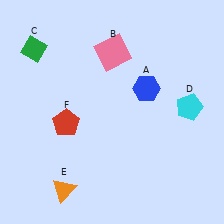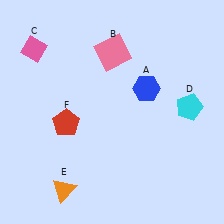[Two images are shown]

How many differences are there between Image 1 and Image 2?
There is 1 difference between the two images.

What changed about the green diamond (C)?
In Image 1, C is green. In Image 2, it changed to pink.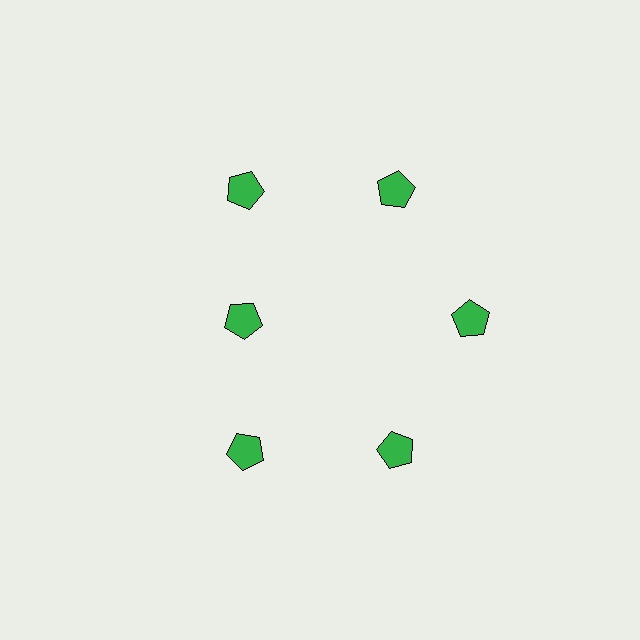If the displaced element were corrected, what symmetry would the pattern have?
It would have 6-fold rotational symmetry — the pattern would map onto itself every 60 degrees.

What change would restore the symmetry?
The symmetry would be restored by moving it outward, back onto the ring so that all 6 pentagons sit at equal angles and equal distance from the center.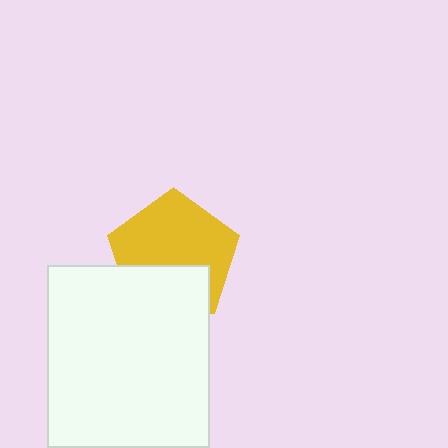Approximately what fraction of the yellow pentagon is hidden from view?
Roughly 35% of the yellow pentagon is hidden behind the white rectangle.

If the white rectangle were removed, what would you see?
You would see the complete yellow pentagon.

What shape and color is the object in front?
The object in front is a white rectangle.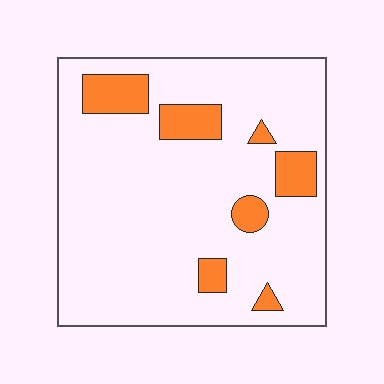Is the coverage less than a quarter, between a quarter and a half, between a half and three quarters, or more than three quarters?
Less than a quarter.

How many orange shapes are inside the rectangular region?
7.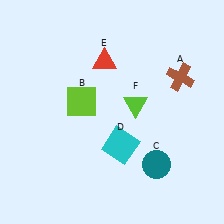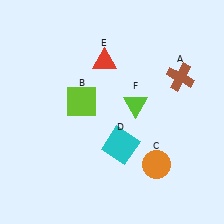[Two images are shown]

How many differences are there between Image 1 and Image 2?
There is 1 difference between the two images.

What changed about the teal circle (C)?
In Image 1, C is teal. In Image 2, it changed to orange.